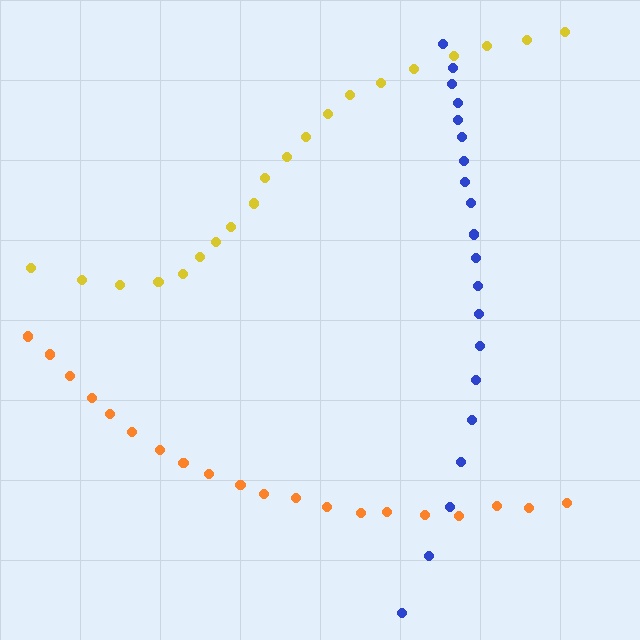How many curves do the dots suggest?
There are 3 distinct paths.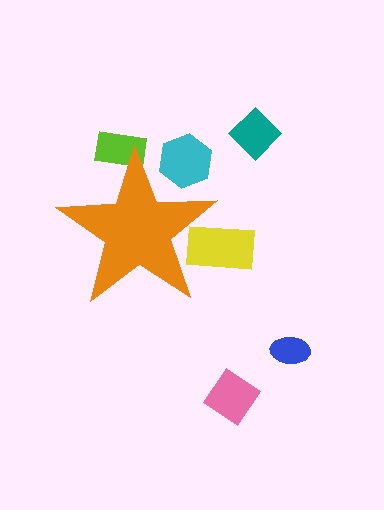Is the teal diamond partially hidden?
No, the teal diamond is fully visible.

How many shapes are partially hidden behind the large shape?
3 shapes are partially hidden.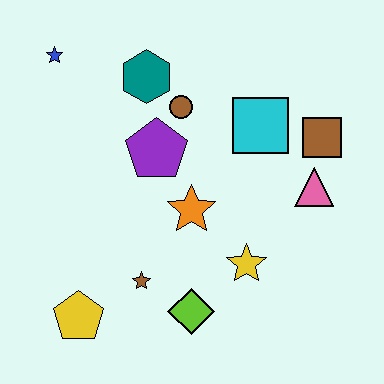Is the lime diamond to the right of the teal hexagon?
Yes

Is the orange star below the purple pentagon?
Yes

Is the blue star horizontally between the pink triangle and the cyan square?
No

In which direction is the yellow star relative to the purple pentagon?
The yellow star is below the purple pentagon.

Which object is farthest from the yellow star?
The blue star is farthest from the yellow star.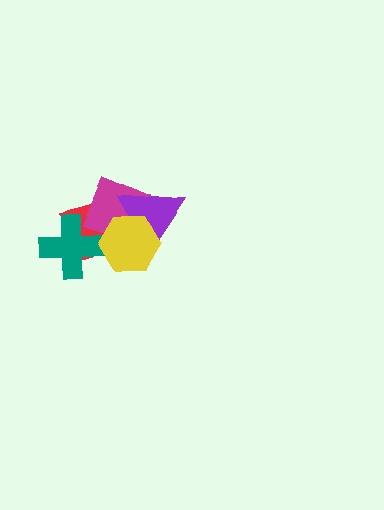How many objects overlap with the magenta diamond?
4 objects overlap with the magenta diamond.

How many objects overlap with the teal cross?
2 objects overlap with the teal cross.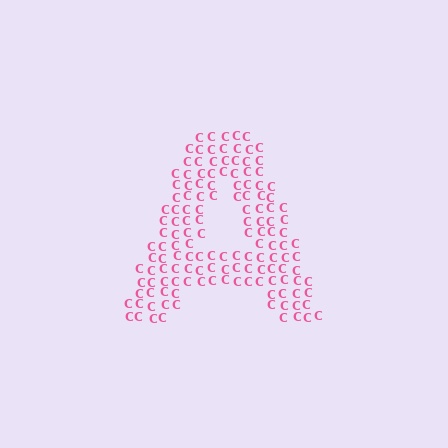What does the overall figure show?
The overall figure shows the letter A.